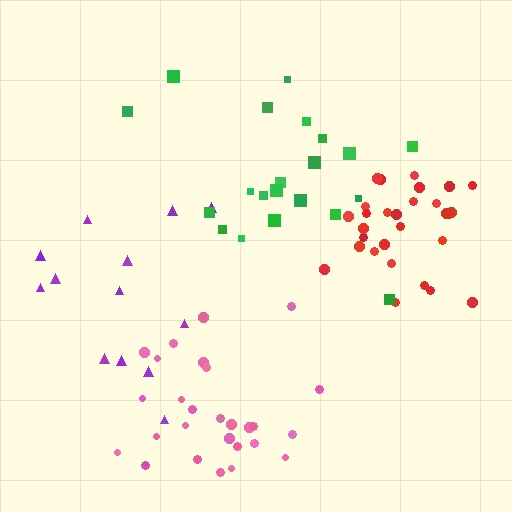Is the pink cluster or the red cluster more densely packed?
Red.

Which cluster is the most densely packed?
Red.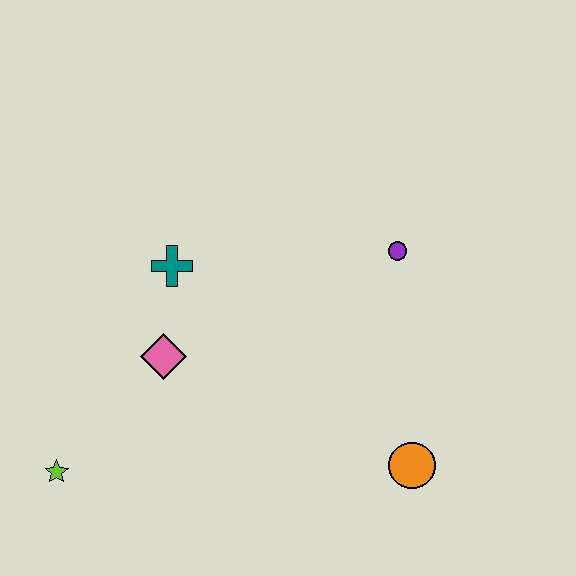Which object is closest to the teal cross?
The pink diamond is closest to the teal cross.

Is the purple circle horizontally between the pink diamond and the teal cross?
No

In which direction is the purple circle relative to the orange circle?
The purple circle is above the orange circle.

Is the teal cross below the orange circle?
No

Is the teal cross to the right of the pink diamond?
Yes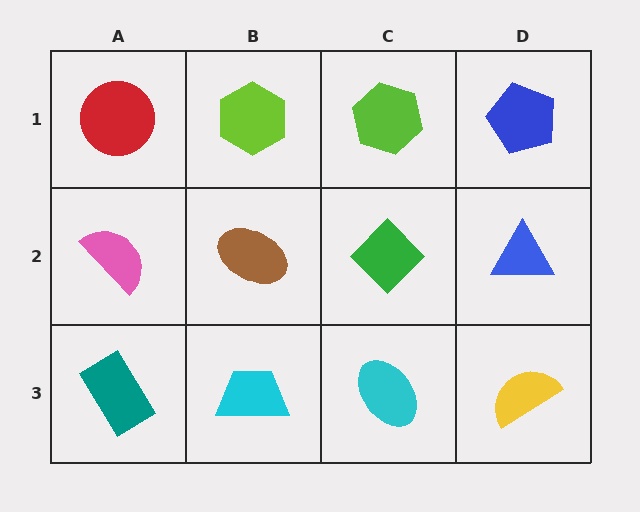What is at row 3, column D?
A yellow semicircle.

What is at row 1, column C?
A lime hexagon.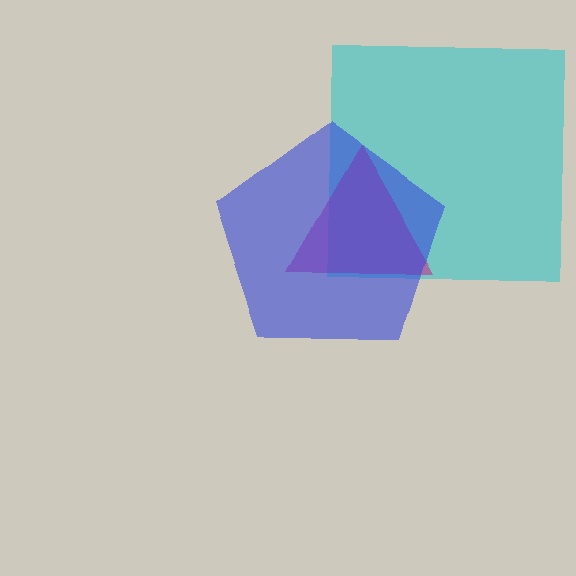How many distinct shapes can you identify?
There are 3 distinct shapes: a cyan square, a magenta triangle, a blue pentagon.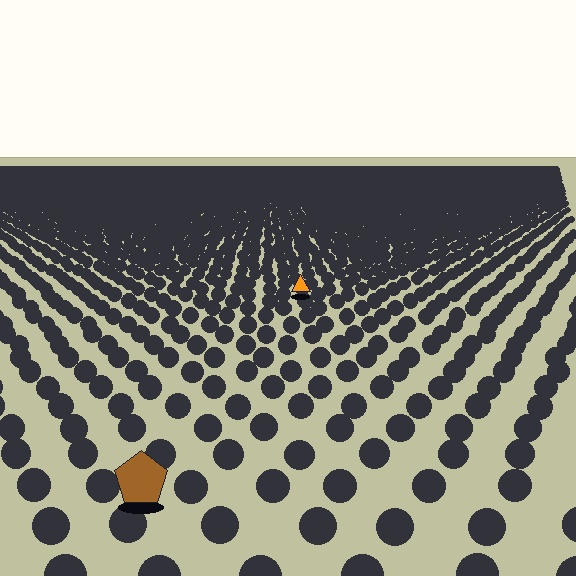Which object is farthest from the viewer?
The orange triangle is farthest from the viewer. It appears smaller and the ground texture around it is denser.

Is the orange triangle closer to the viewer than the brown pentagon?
No. The brown pentagon is closer — you can tell from the texture gradient: the ground texture is coarser near it.